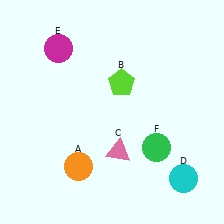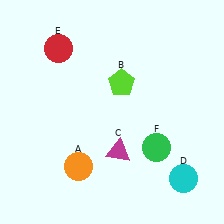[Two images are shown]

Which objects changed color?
C changed from pink to magenta. E changed from magenta to red.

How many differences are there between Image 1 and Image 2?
There are 2 differences between the two images.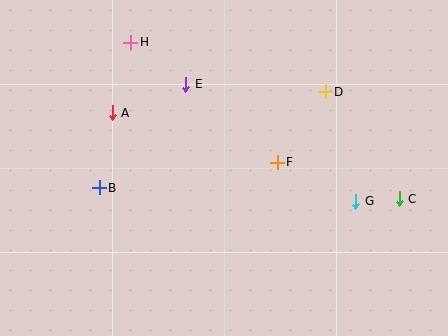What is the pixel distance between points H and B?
The distance between H and B is 149 pixels.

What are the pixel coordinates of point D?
Point D is at (325, 92).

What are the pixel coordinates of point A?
Point A is at (112, 113).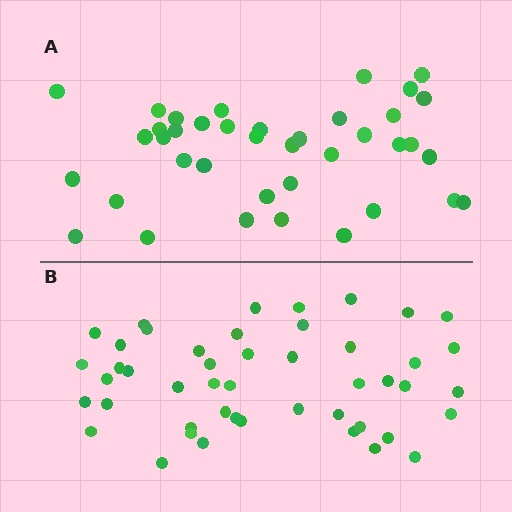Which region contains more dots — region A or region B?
Region B (the bottom region) has more dots.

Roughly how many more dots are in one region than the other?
Region B has roughly 8 or so more dots than region A.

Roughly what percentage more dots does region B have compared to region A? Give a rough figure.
About 20% more.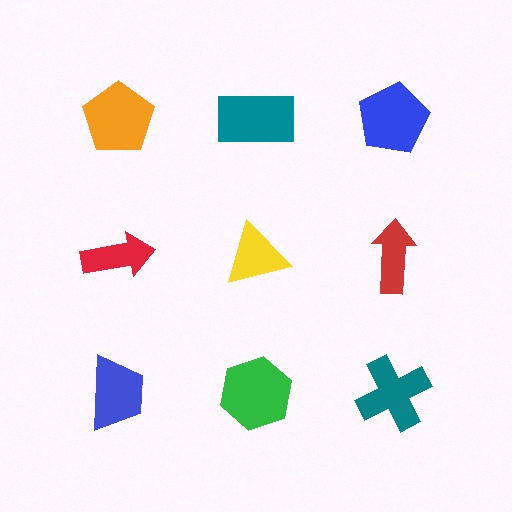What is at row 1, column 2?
A teal rectangle.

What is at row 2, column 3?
A red arrow.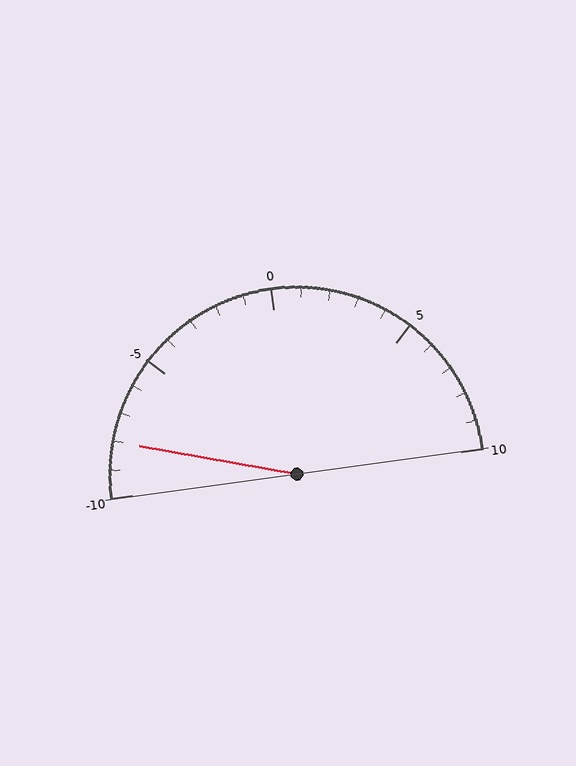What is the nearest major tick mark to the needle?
The nearest major tick mark is -10.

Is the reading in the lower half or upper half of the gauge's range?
The reading is in the lower half of the range (-10 to 10).